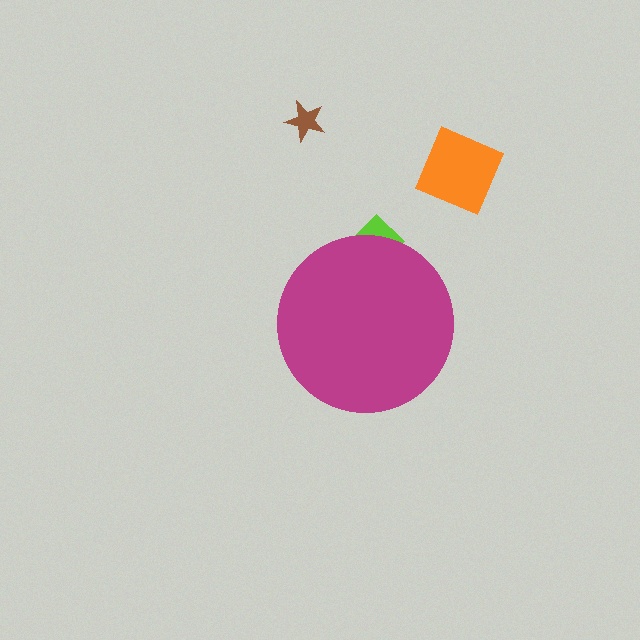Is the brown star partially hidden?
No, the brown star is fully visible.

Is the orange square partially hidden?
No, the orange square is fully visible.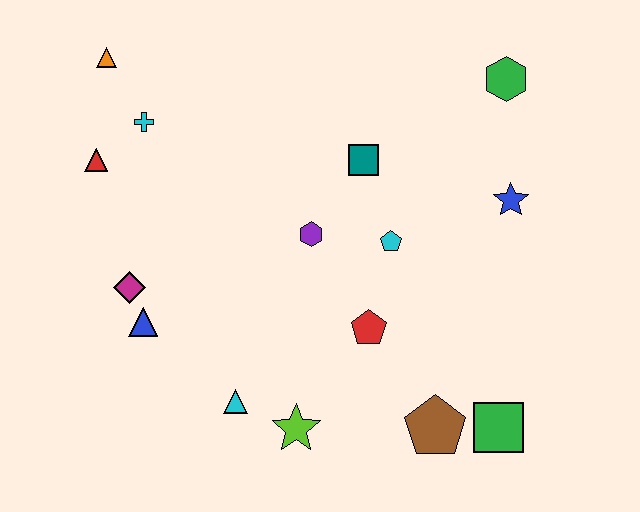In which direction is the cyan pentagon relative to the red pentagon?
The cyan pentagon is above the red pentagon.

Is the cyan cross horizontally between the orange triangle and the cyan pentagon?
Yes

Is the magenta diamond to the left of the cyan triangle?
Yes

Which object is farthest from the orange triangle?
The green square is farthest from the orange triangle.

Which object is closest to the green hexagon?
The blue star is closest to the green hexagon.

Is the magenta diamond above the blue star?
No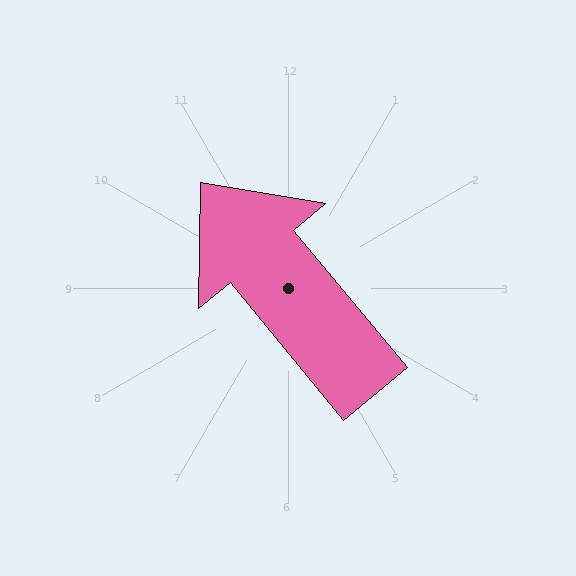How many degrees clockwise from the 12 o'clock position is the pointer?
Approximately 320 degrees.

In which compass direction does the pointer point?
Northwest.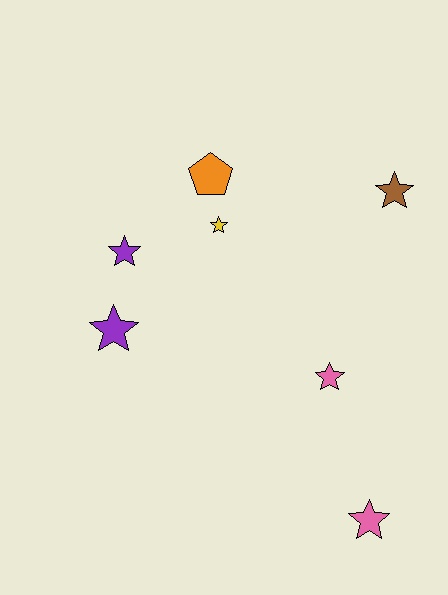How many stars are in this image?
There are 6 stars.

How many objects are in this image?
There are 7 objects.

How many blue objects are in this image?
There are no blue objects.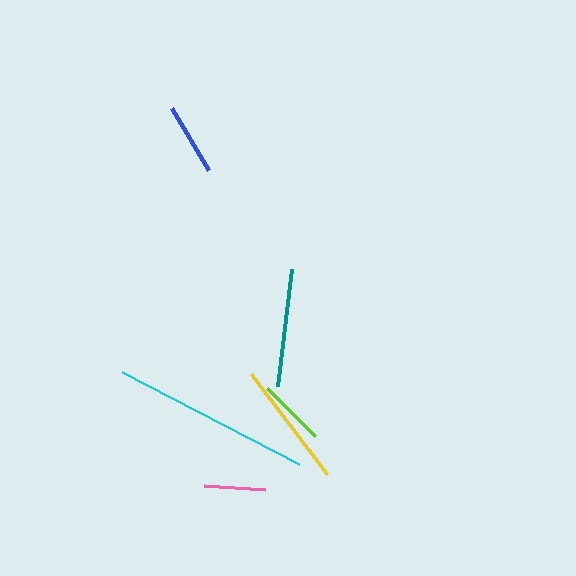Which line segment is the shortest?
The pink line is the shortest at approximately 61 pixels.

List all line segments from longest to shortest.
From longest to shortest: cyan, yellow, teal, blue, lime, pink.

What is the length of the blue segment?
The blue segment is approximately 72 pixels long.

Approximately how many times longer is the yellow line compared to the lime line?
The yellow line is approximately 1.8 times the length of the lime line.